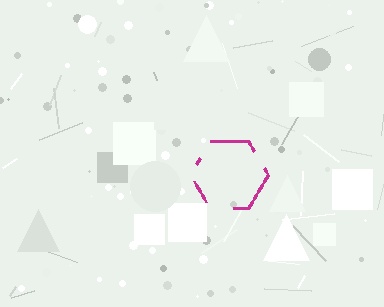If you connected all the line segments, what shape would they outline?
They would outline a hexagon.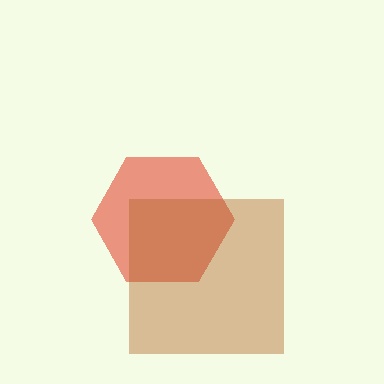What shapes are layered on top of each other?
The layered shapes are: a red hexagon, a brown square.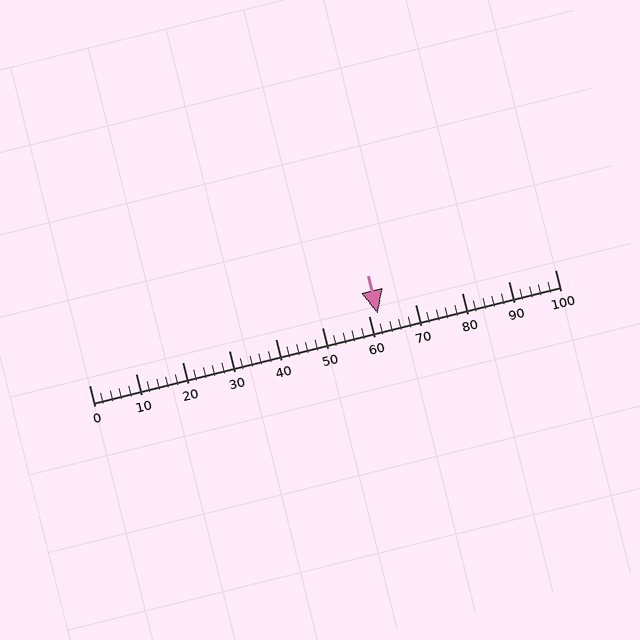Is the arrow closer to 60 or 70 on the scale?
The arrow is closer to 60.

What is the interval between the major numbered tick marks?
The major tick marks are spaced 10 units apart.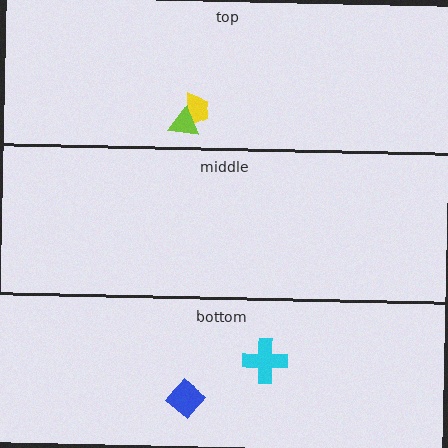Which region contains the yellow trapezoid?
The top region.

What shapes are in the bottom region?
The cyan cross, the blue diamond.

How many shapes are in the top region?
2.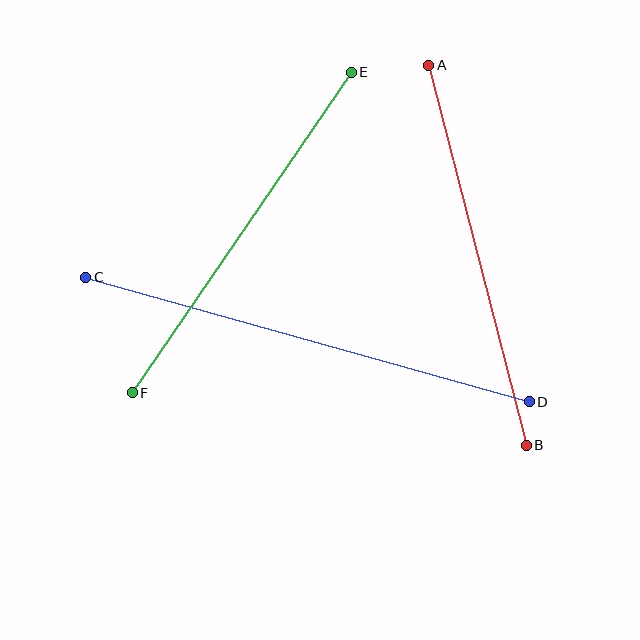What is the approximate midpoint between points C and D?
The midpoint is at approximately (307, 339) pixels.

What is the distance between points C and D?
The distance is approximately 460 pixels.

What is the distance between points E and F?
The distance is approximately 388 pixels.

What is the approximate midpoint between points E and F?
The midpoint is at approximately (242, 232) pixels.